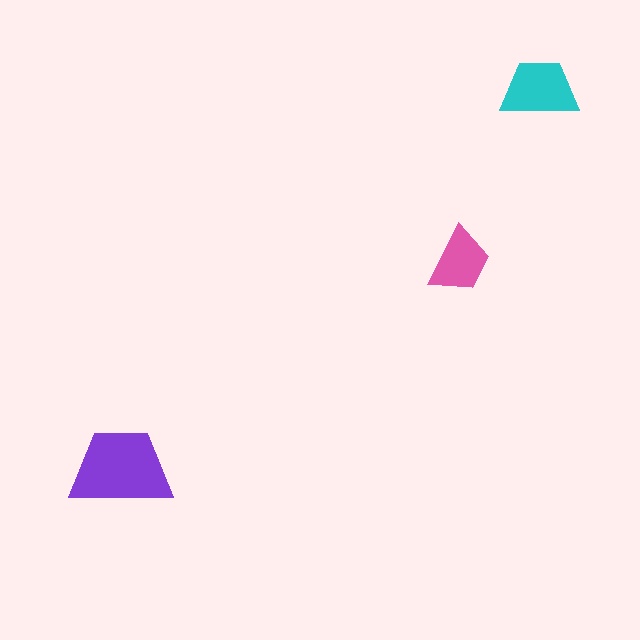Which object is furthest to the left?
The purple trapezoid is leftmost.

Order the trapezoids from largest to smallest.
the purple one, the cyan one, the pink one.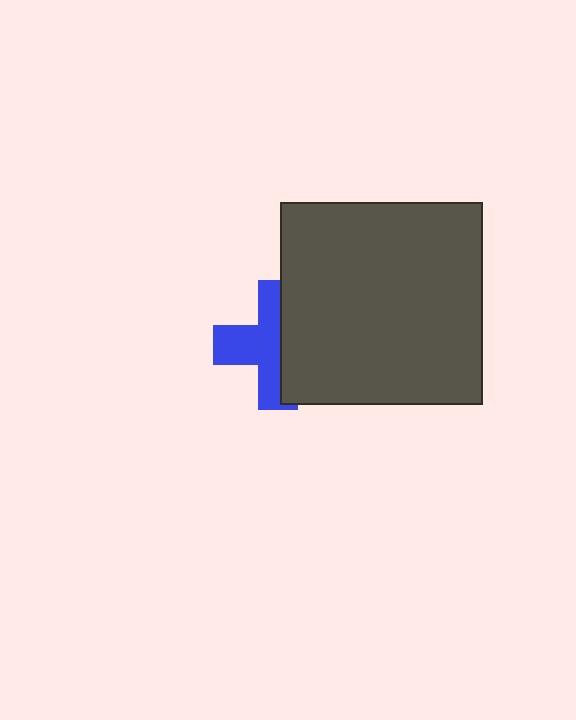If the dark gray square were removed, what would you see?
You would see the complete blue cross.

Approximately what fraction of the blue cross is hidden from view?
Roughly 47% of the blue cross is hidden behind the dark gray square.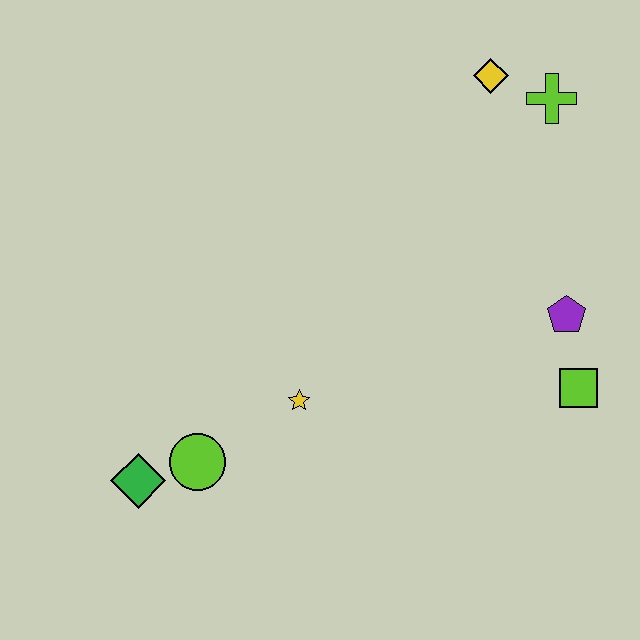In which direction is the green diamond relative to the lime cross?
The green diamond is to the left of the lime cross.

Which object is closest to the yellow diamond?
The lime cross is closest to the yellow diamond.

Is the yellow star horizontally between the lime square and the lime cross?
No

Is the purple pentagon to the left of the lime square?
Yes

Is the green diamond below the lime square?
Yes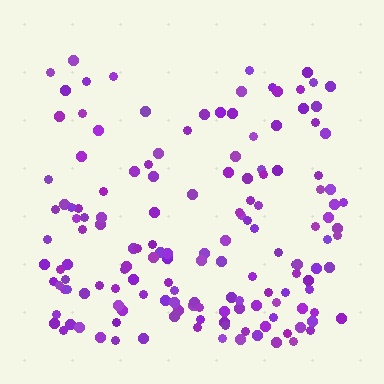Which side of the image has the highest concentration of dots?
The bottom.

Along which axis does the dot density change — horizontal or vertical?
Vertical.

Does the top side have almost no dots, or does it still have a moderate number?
Still a moderate number, just noticeably fewer than the bottom.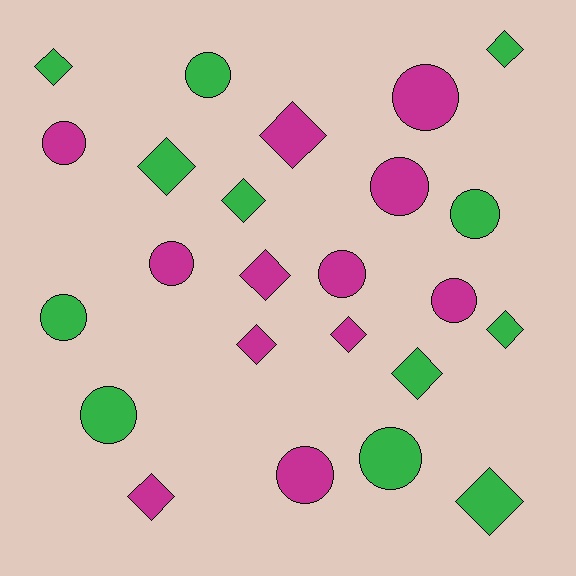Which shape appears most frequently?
Circle, with 12 objects.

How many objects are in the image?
There are 24 objects.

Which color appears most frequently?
Magenta, with 12 objects.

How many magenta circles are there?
There are 7 magenta circles.